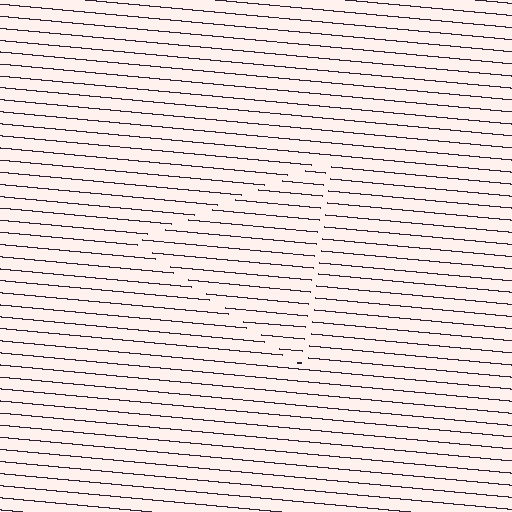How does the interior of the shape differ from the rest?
The interior of the shape contains the same grating, shifted by half a period — the contour is defined by the phase discontinuity where line-ends from the inner and outer gratings abut.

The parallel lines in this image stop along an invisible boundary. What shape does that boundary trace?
An illusory triangle. The interior of the shape contains the same grating, shifted by half a period — the contour is defined by the phase discontinuity where line-ends from the inner and outer gratings abut.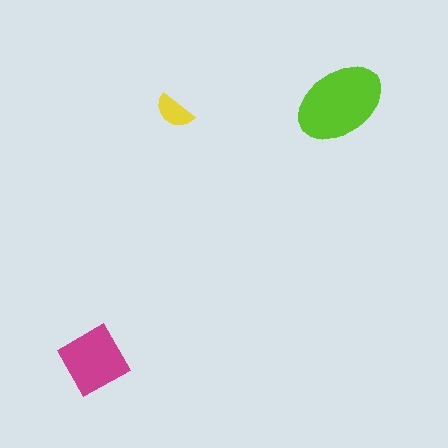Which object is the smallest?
The yellow semicircle.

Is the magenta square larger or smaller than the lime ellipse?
Smaller.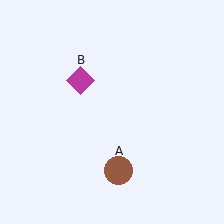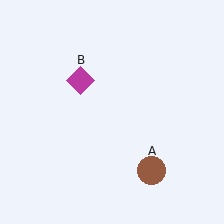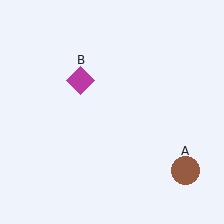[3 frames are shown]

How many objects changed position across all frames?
1 object changed position: brown circle (object A).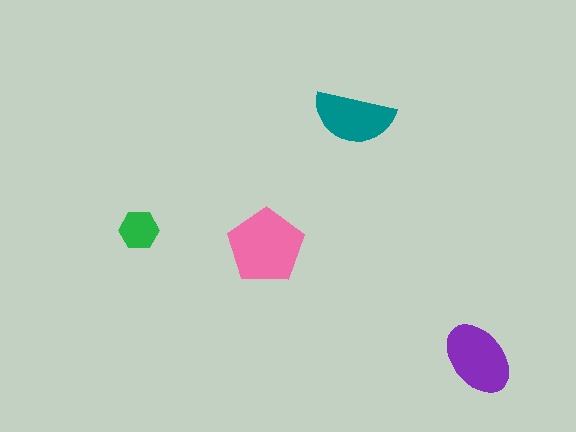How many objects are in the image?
There are 4 objects in the image.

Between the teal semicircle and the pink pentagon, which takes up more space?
The pink pentagon.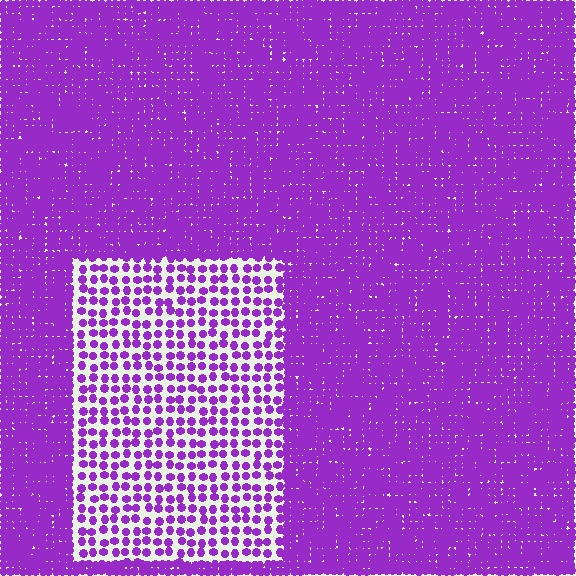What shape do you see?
I see a rectangle.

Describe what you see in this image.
The image contains small purple elements arranged at two different densities. A rectangle-shaped region is visible where the elements are less densely packed than the surrounding area.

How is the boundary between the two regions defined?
The boundary is defined by a change in element density (approximately 2.7x ratio). All elements are the same color, size, and shape.